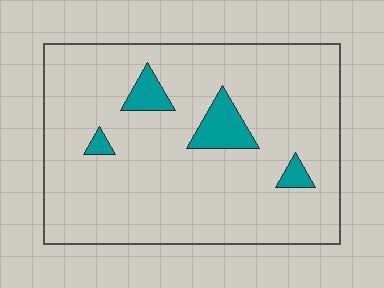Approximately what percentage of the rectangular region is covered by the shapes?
Approximately 10%.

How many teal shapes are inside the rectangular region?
4.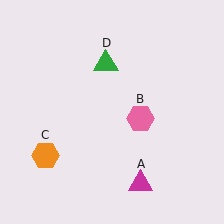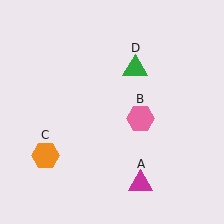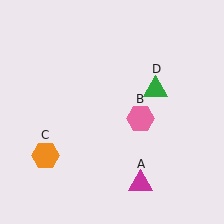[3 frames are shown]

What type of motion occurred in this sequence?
The green triangle (object D) rotated clockwise around the center of the scene.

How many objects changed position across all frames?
1 object changed position: green triangle (object D).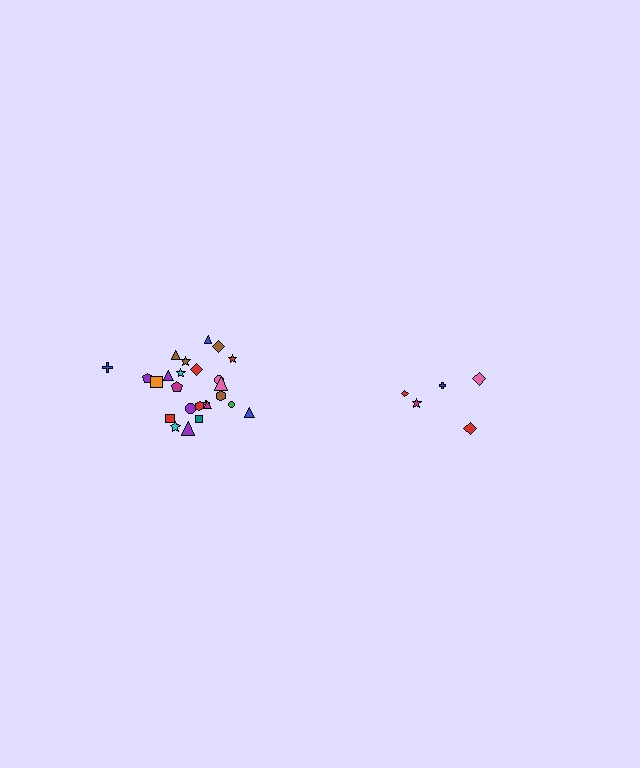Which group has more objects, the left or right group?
The left group.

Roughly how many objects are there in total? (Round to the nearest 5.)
Roughly 30 objects in total.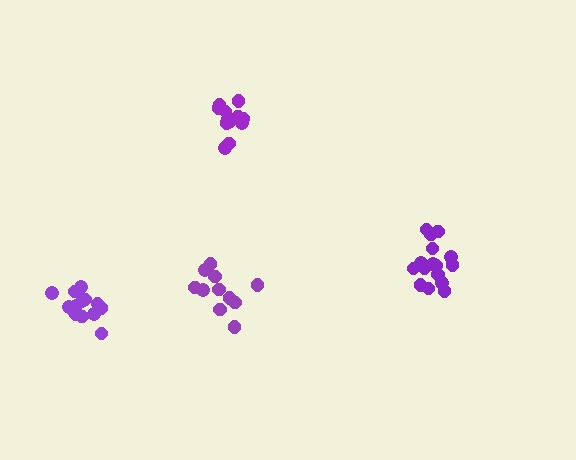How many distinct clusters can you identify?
There are 4 distinct clusters.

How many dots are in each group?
Group 1: 16 dots, Group 2: 11 dots, Group 3: 12 dots, Group 4: 14 dots (53 total).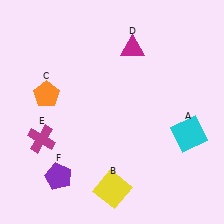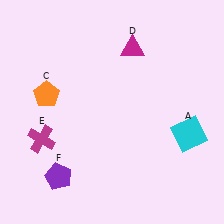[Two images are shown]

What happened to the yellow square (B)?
The yellow square (B) was removed in Image 2. It was in the bottom-right area of Image 1.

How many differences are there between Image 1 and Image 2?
There is 1 difference between the two images.